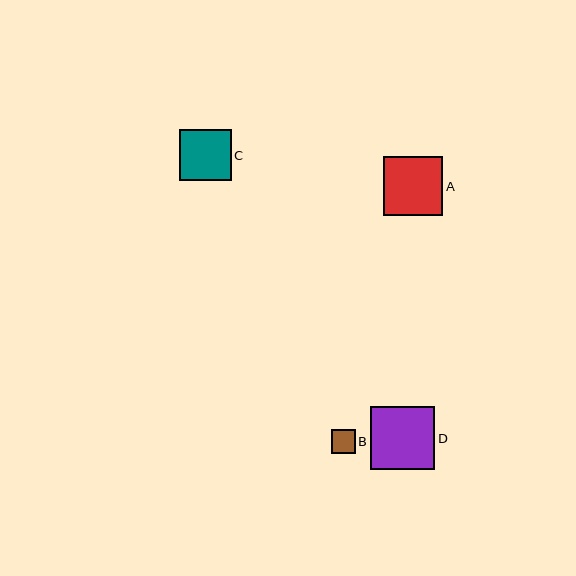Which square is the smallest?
Square B is the smallest with a size of approximately 24 pixels.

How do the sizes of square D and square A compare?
Square D and square A are approximately the same size.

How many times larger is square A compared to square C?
Square A is approximately 1.2 times the size of square C.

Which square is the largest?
Square D is the largest with a size of approximately 64 pixels.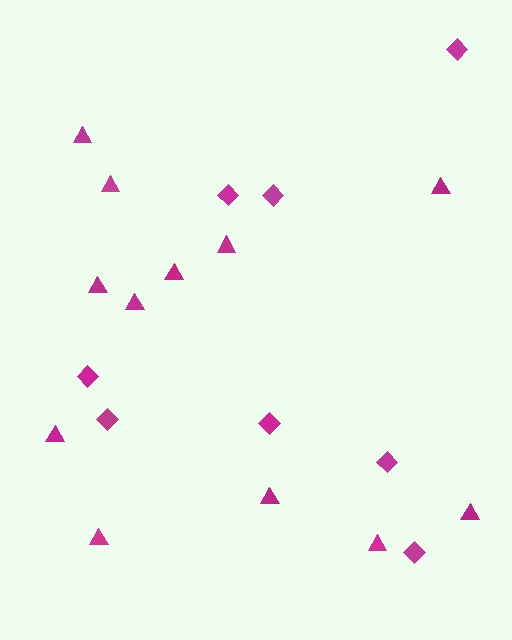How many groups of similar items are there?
There are 2 groups: one group of diamonds (8) and one group of triangles (12).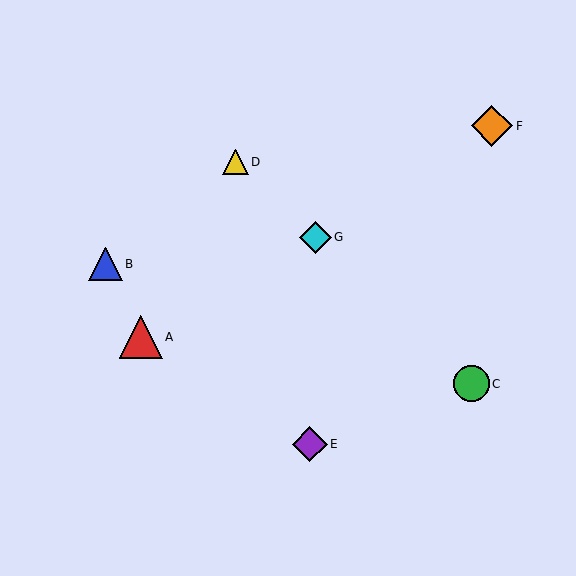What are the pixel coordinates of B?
Object B is at (105, 264).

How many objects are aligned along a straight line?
3 objects (C, D, G) are aligned along a straight line.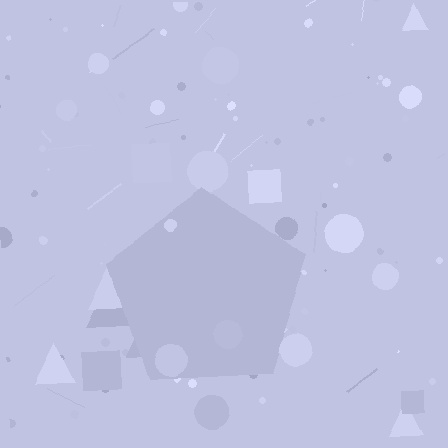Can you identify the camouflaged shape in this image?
The camouflaged shape is a pentagon.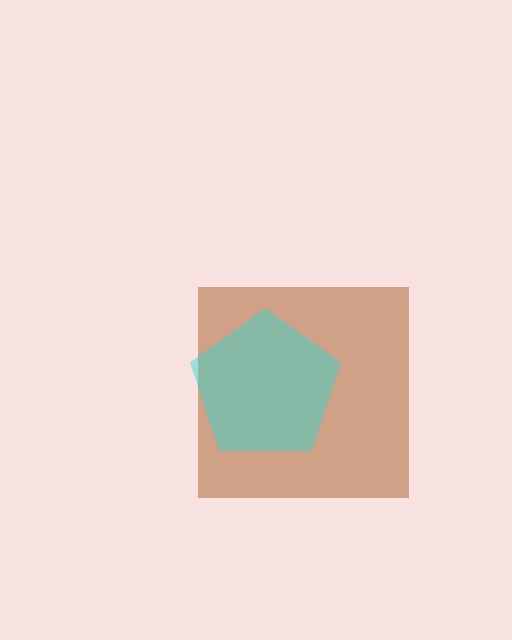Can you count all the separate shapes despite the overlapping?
Yes, there are 2 separate shapes.